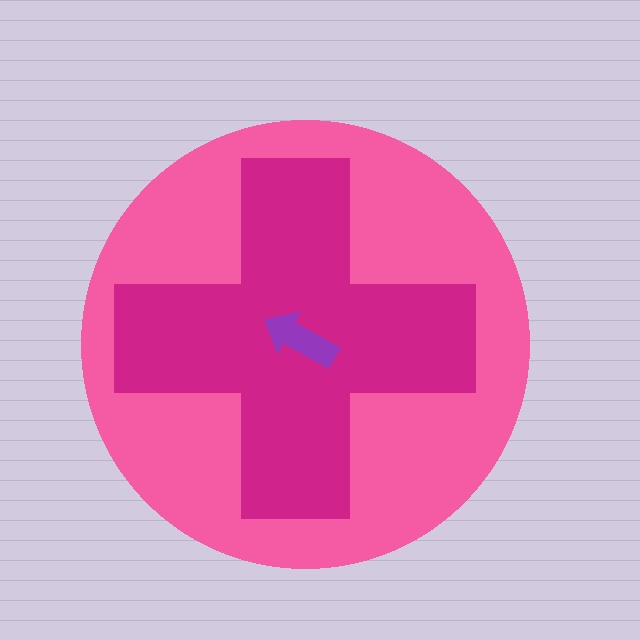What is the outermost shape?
The pink circle.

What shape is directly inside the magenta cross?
The purple arrow.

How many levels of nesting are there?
3.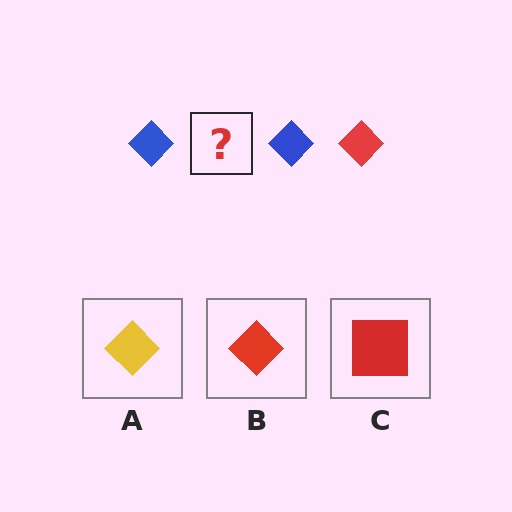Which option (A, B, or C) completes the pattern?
B.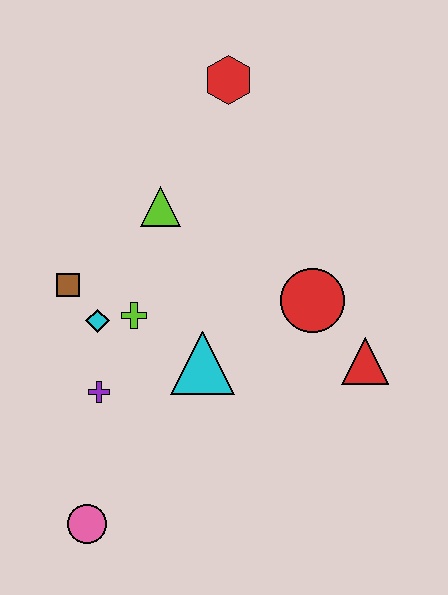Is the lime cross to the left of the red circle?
Yes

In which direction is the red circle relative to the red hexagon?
The red circle is below the red hexagon.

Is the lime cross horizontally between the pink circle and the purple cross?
No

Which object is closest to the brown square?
The cyan diamond is closest to the brown square.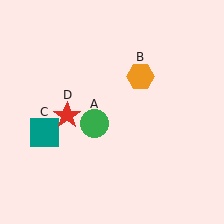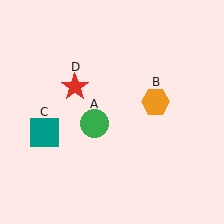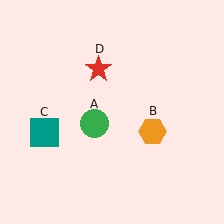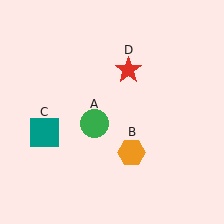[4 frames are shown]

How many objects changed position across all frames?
2 objects changed position: orange hexagon (object B), red star (object D).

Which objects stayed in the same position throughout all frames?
Green circle (object A) and teal square (object C) remained stationary.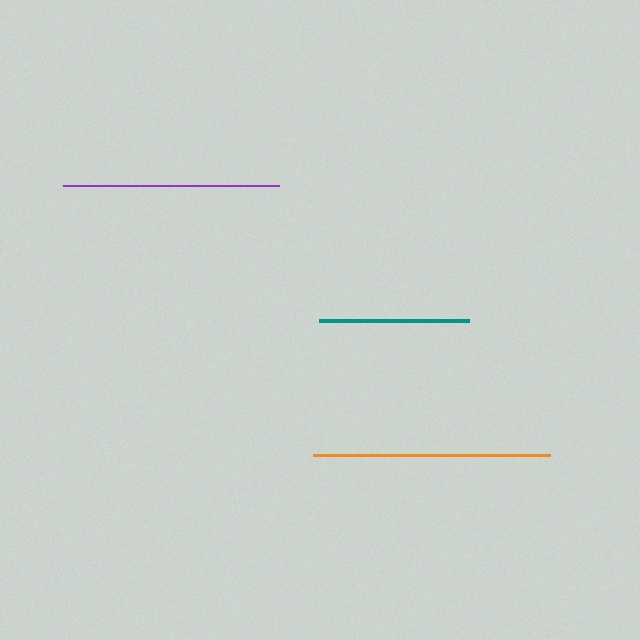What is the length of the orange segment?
The orange segment is approximately 237 pixels long.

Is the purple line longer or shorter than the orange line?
The orange line is longer than the purple line.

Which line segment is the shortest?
The teal line is the shortest at approximately 150 pixels.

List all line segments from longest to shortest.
From longest to shortest: orange, purple, teal.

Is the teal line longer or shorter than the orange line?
The orange line is longer than the teal line.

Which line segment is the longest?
The orange line is the longest at approximately 237 pixels.